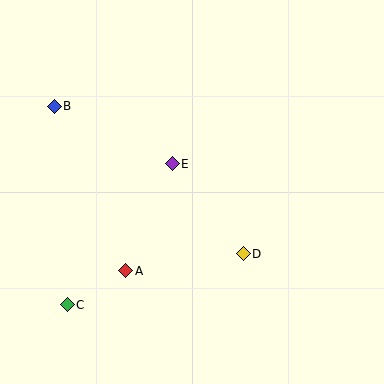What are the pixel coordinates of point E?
Point E is at (172, 164).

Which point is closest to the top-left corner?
Point B is closest to the top-left corner.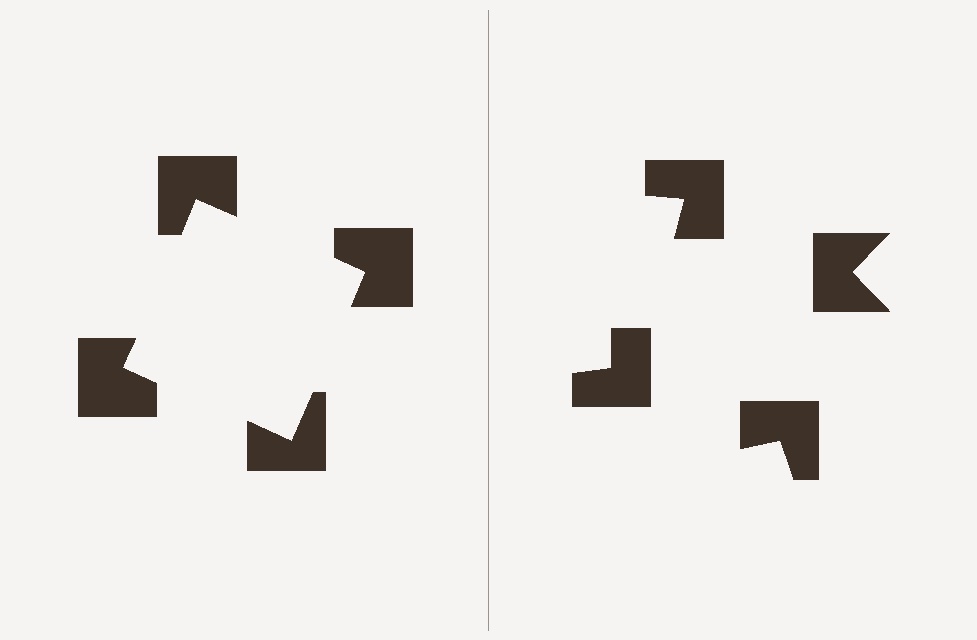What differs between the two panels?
The notched squares are positioned identically on both sides; only the wedge orientations differ. On the left they align to a square; on the right they are misaligned.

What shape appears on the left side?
An illusory square.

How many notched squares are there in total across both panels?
8 — 4 on each side.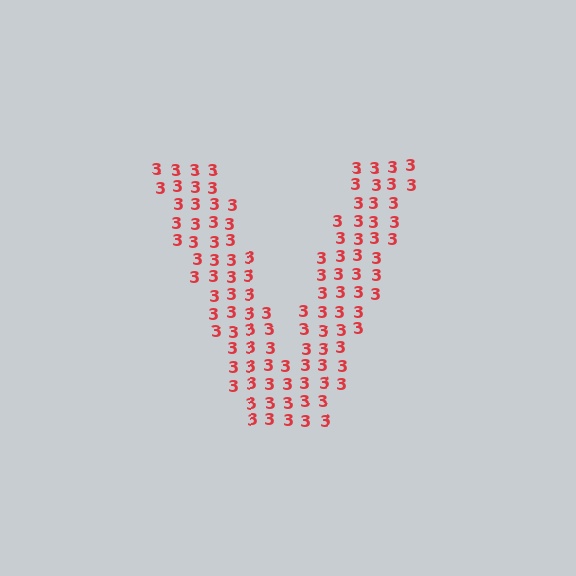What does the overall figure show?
The overall figure shows the letter V.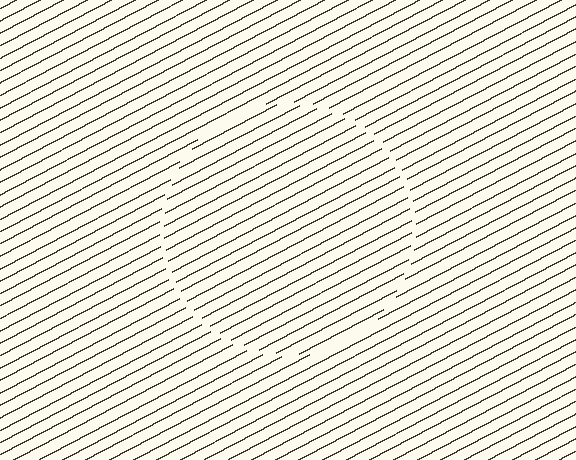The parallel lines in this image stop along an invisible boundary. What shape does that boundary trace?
An illusory circle. The interior of the shape contains the same grating, shifted by half a period — the contour is defined by the phase discontinuity where line-ends from the inner and outer gratings abut.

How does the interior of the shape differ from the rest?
The interior of the shape contains the same grating, shifted by half a period — the contour is defined by the phase discontinuity where line-ends from the inner and outer gratings abut.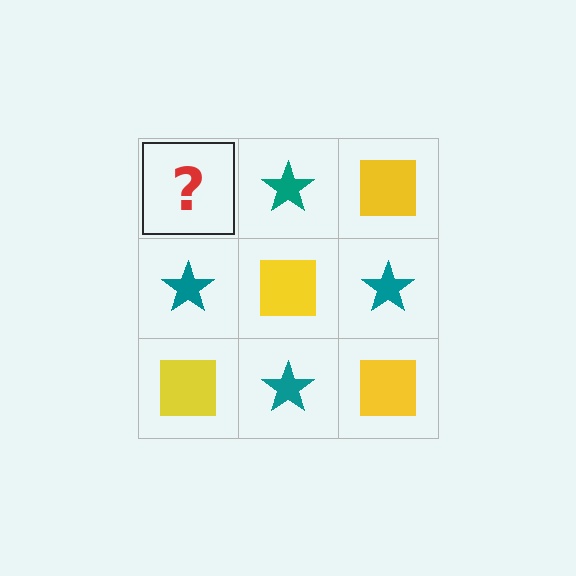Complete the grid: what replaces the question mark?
The question mark should be replaced with a yellow square.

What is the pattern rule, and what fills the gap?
The rule is that it alternates yellow square and teal star in a checkerboard pattern. The gap should be filled with a yellow square.